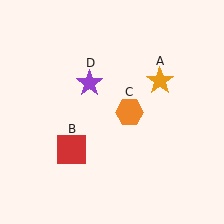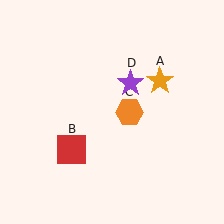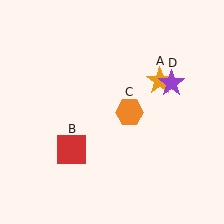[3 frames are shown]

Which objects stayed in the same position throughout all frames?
Orange star (object A) and red square (object B) and orange hexagon (object C) remained stationary.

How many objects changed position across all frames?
1 object changed position: purple star (object D).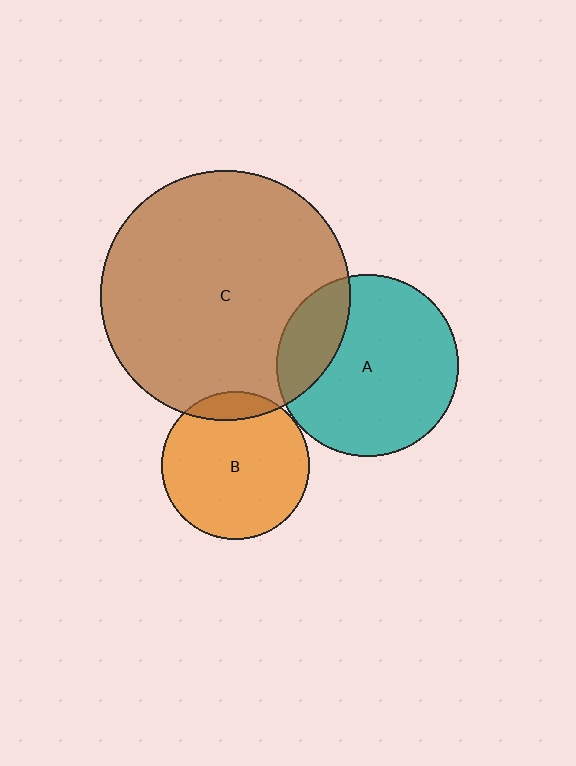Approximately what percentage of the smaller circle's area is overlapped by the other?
Approximately 10%.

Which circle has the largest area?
Circle C (brown).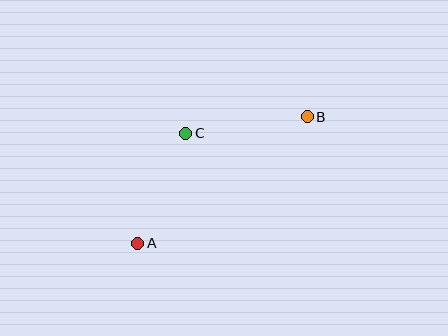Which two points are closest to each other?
Points A and C are closest to each other.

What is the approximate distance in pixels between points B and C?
The distance between B and C is approximately 122 pixels.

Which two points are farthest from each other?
Points A and B are farthest from each other.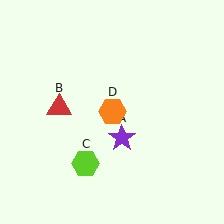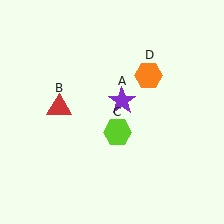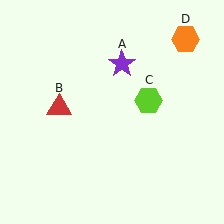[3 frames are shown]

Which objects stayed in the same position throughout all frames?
Red triangle (object B) remained stationary.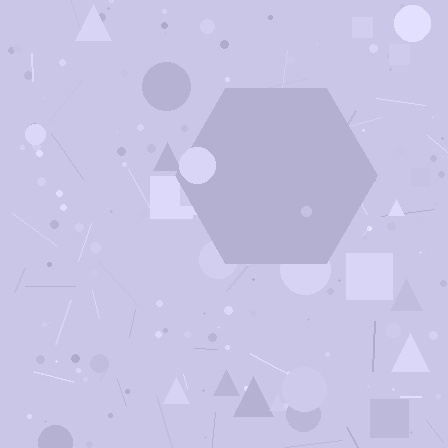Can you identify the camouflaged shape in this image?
The camouflaged shape is a hexagon.